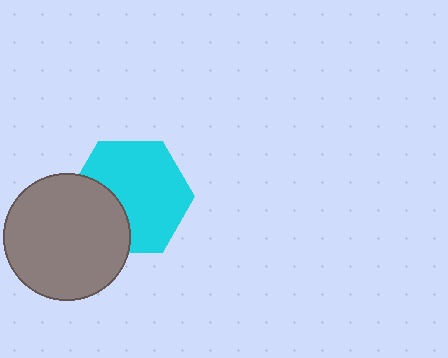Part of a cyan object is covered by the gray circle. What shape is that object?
It is a hexagon.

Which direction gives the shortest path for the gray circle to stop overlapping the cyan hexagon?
Moving toward the lower-left gives the shortest separation.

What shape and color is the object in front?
The object in front is a gray circle.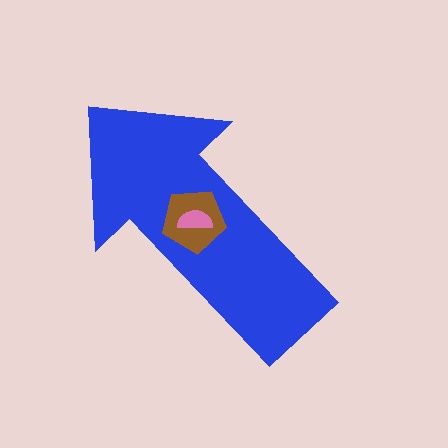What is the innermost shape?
The pink semicircle.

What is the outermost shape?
The blue arrow.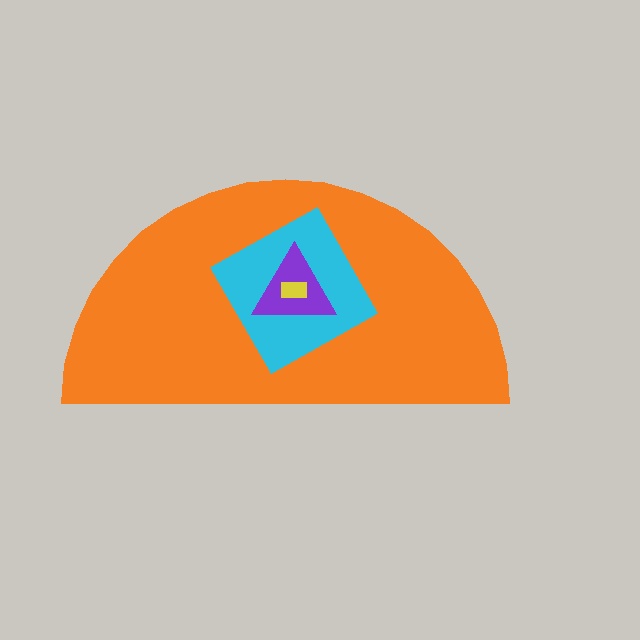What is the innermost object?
The yellow rectangle.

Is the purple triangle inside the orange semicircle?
Yes.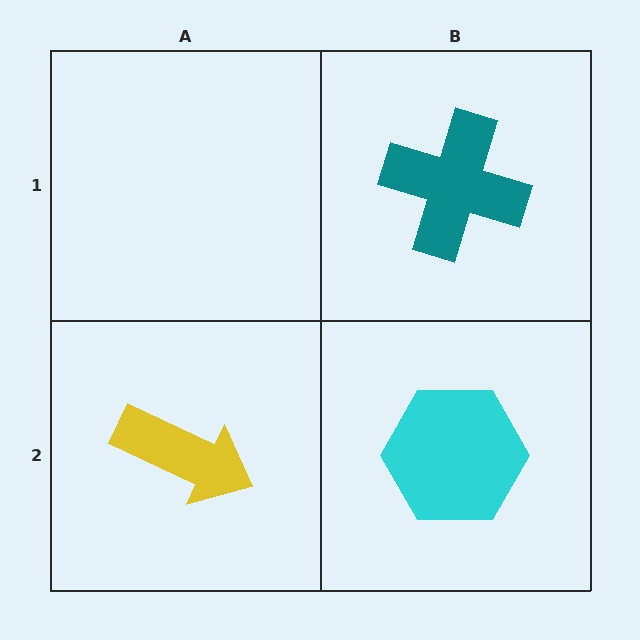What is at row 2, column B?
A cyan hexagon.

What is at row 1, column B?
A teal cross.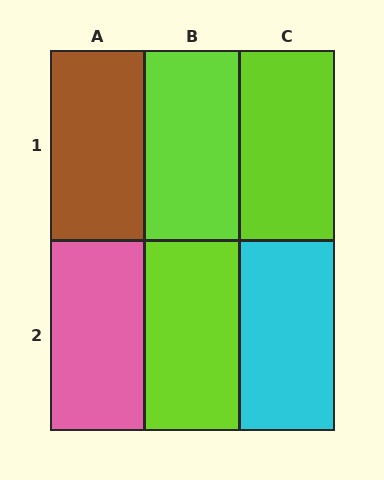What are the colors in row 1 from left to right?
Brown, lime, lime.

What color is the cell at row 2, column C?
Cyan.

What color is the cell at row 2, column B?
Lime.